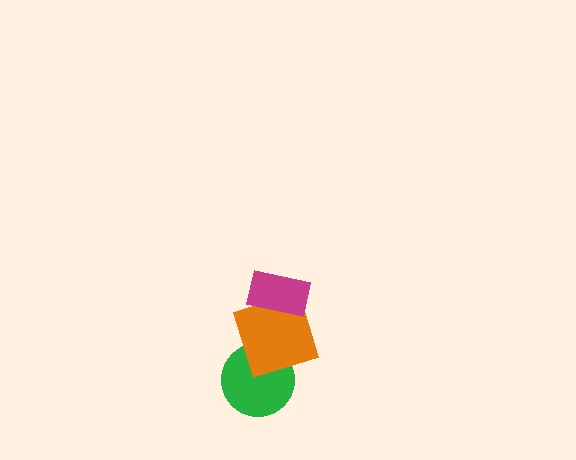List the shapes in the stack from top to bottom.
From top to bottom: the magenta rectangle, the orange square, the green circle.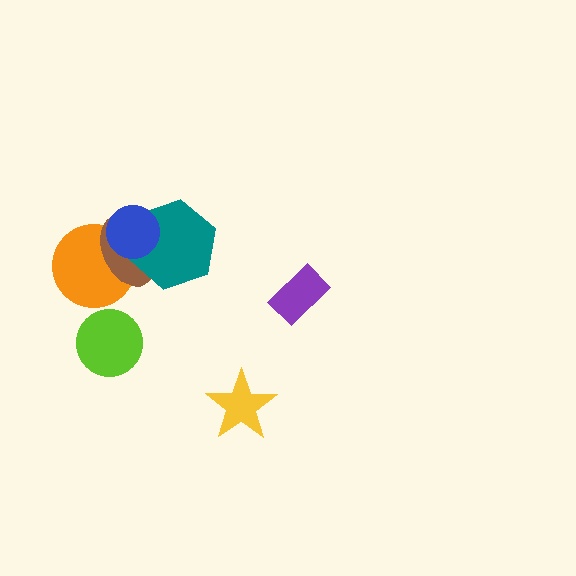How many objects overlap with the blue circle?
3 objects overlap with the blue circle.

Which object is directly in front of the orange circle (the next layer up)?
The brown ellipse is directly in front of the orange circle.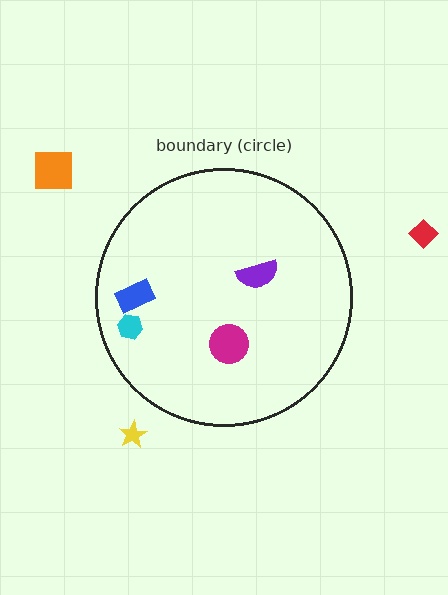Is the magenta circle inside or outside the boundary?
Inside.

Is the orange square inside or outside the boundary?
Outside.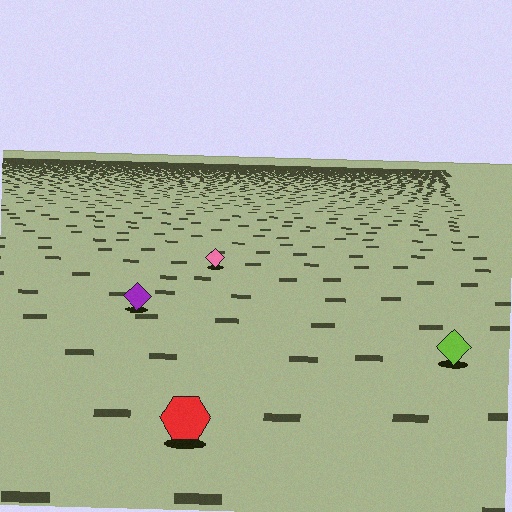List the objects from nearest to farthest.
From nearest to farthest: the red hexagon, the lime diamond, the purple diamond, the pink diamond.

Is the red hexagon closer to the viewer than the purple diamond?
Yes. The red hexagon is closer — you can tell from the texture gradient: the ground texture is coarser near it.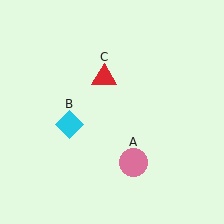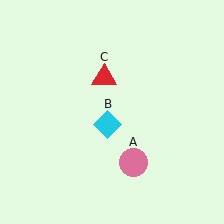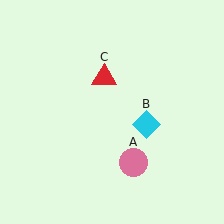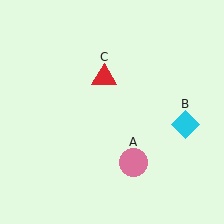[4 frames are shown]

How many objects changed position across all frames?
1 object changed position: cyan diamond (object B).